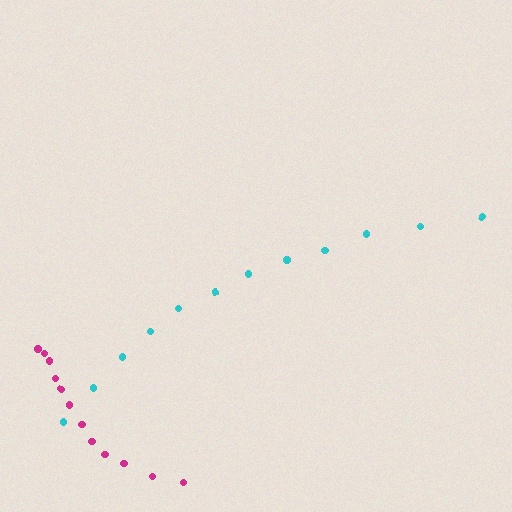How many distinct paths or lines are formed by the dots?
There are 2 distinct paths.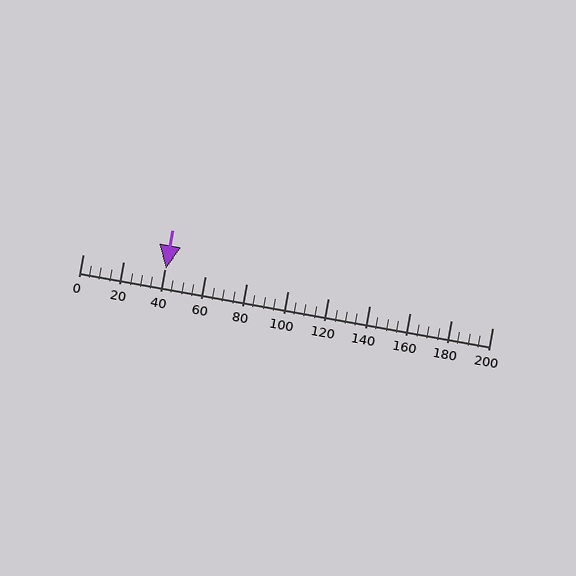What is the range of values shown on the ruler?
The ruler shows values from 0 to 200.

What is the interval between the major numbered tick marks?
The major tick marks are spaced 20 units apart.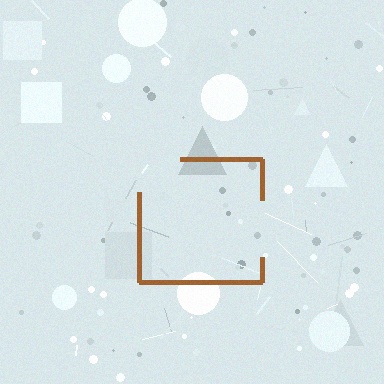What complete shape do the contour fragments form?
The contour fragments form a square.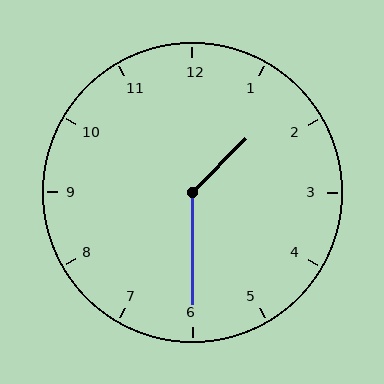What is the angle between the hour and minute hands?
Approximately 135 degrees.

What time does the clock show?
1:30.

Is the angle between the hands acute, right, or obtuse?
It is obtuse.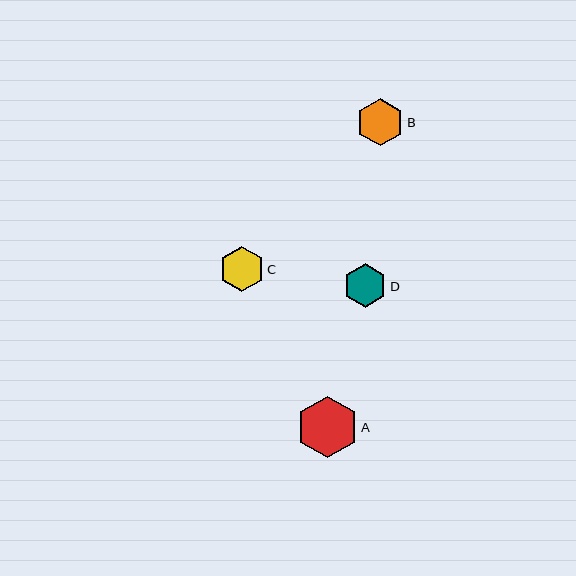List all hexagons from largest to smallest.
From largest to smallest: A, B, C, D.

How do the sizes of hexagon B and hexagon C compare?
Hexagon B and hexagon C are approximately the same size.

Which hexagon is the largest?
Hexagon A is the largest with a size of approximately 62 pixels.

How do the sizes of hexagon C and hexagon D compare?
Hexagon C and hexagon D are approximately the same size.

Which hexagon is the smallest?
Hexagon D is the smallest with a size of approximately 43 pixels.